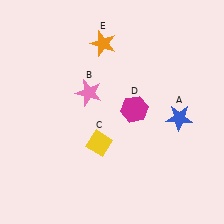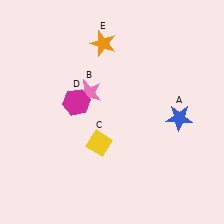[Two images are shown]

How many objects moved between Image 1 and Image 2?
1 object moved between the two images.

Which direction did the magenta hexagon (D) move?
The magenta hexagon (D) moved left.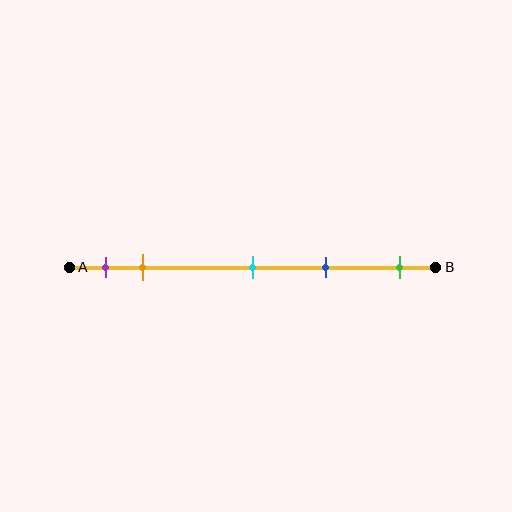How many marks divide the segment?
There are 5 marks dividing the segment.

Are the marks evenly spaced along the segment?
No, the marks are not evenly spaced.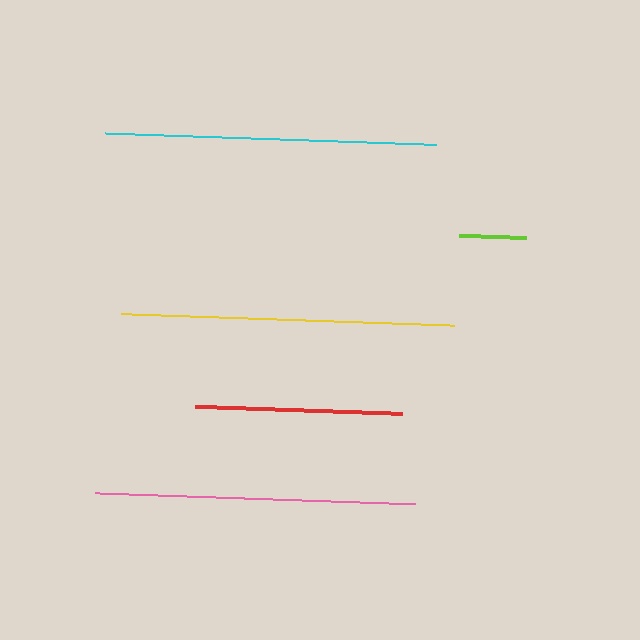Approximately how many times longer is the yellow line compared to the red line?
The yellow line is approximately 1.6 times the length of the red line.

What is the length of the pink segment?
The pink segment is approximately 320 pixels long.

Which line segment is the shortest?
The lime line is the shortest at approximately 67 pixels.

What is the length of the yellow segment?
The yellow segment is approximately 333 pixels long.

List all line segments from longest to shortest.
From longest to shortest: yellow, cyan, pink, red, lime.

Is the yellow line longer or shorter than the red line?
The yellow line is longer than the red line.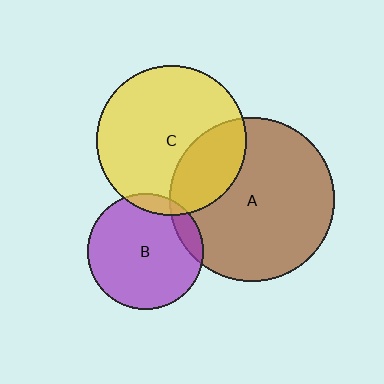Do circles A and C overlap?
Yes.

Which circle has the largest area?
Circle A (brown).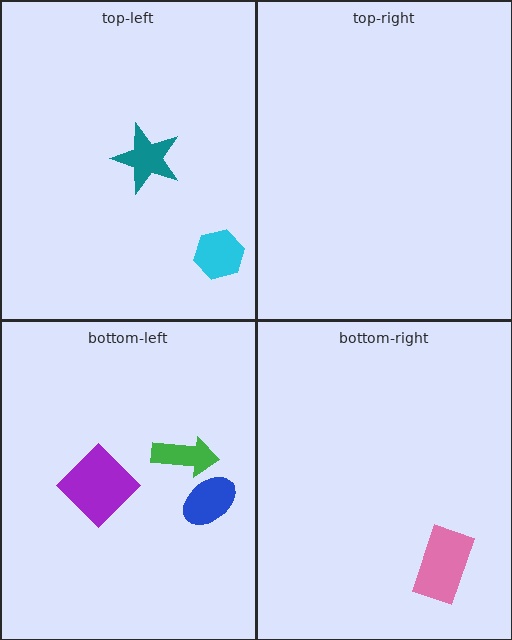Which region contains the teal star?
The top-left region.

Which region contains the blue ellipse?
The bottom-left region.